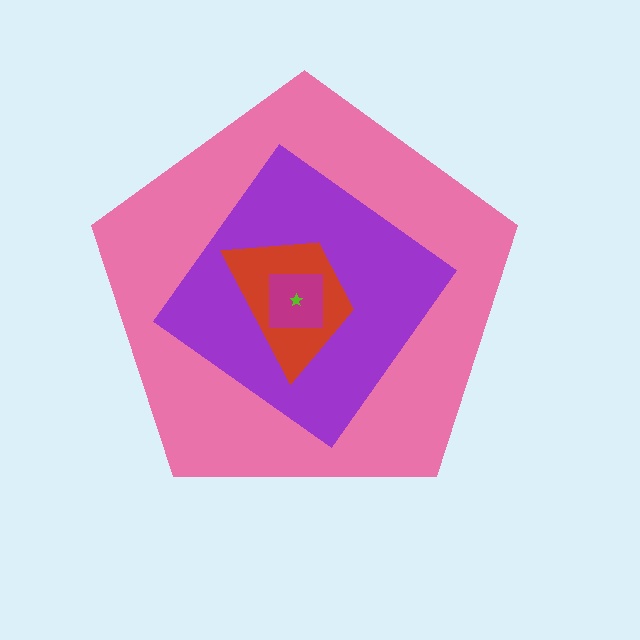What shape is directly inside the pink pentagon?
The purple diamond.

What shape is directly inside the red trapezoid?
The magenta square.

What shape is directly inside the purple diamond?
The red trapezoid.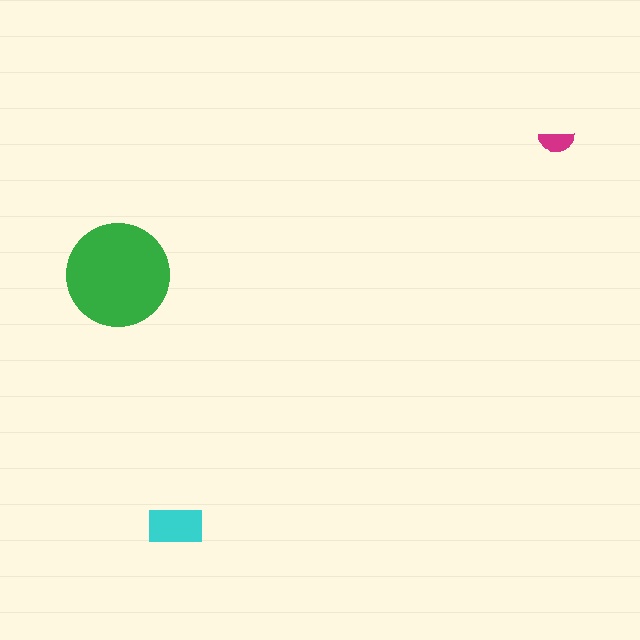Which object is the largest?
The green circle.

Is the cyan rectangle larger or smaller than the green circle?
Smaller.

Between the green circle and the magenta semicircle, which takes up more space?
The green circle.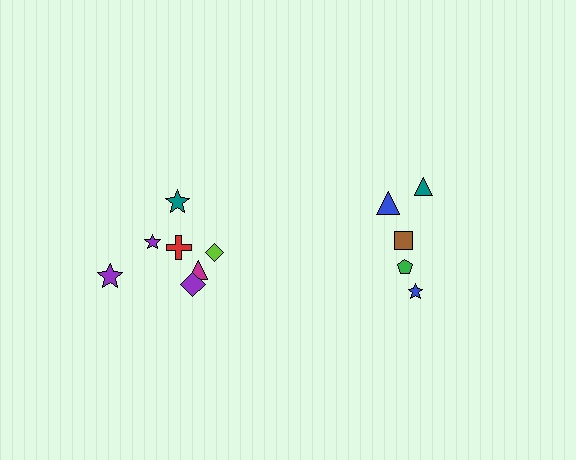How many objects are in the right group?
There are 5 objects.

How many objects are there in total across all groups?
There are 12 objects.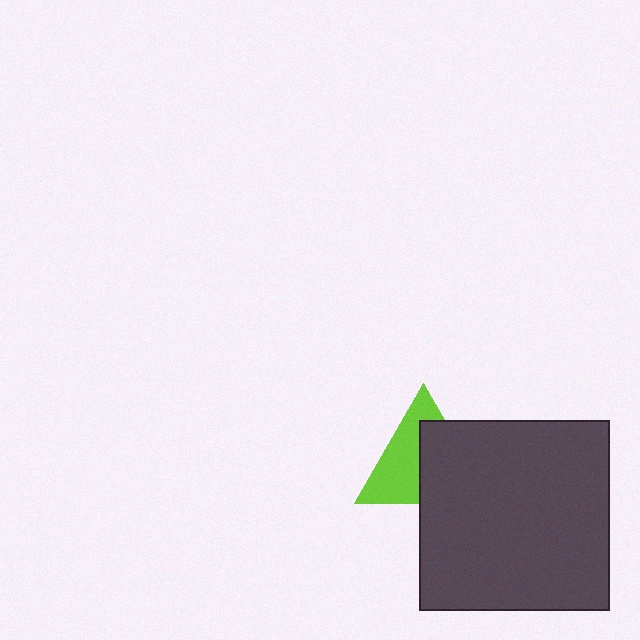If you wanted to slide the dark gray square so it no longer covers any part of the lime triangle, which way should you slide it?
Slide it toward the lower-right — that is the most direct way to separate the two shapes.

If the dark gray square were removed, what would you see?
You would see the complete lime triangle.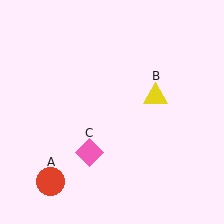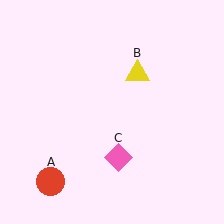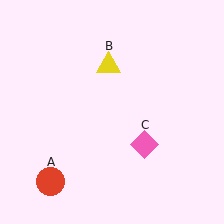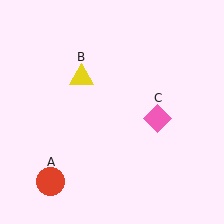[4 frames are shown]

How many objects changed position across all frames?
2 objects changed position: yellow triangle (object B), pink diamond (object C).